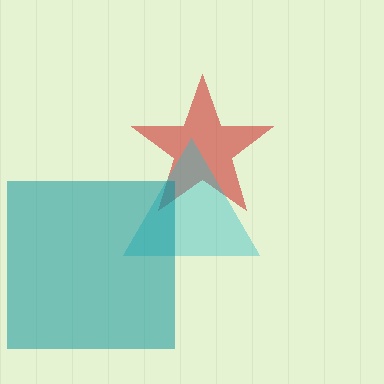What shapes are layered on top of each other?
The layered shapes are: a red star, a cyan triangle, a teal square.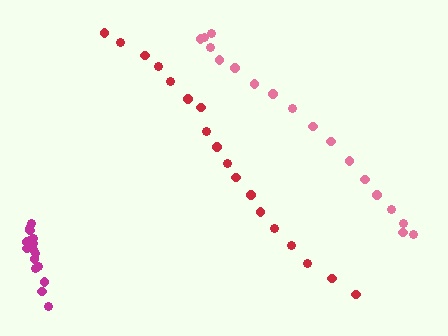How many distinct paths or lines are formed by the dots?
There are 3 distinct paths.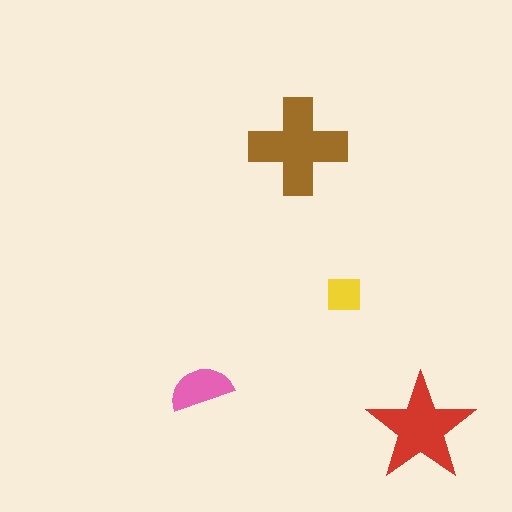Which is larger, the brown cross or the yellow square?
The brown cross.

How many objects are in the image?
There are 4 objects in the image.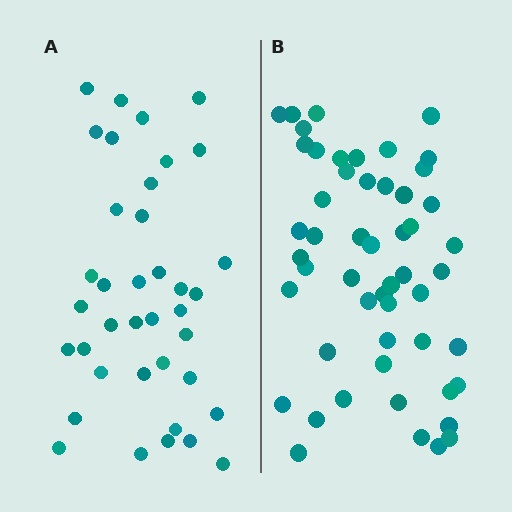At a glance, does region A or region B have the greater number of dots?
Region B (the right region) has more dots.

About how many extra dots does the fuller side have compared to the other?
Region B has approximately 15 more dots than region A.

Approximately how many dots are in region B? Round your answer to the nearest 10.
About 50 dots. (The exact count is 52, which rounds to 50.)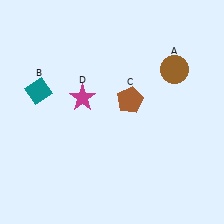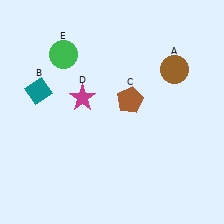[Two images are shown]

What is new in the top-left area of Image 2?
A green circle (E) was added in the top-left area of Image 2.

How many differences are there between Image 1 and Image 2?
There is 1 difference between the two images.